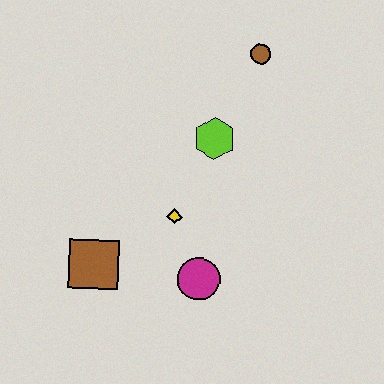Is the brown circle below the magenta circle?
No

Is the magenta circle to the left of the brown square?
No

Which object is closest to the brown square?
The yellow diamond is closest to the brown square.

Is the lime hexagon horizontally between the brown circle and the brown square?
Yes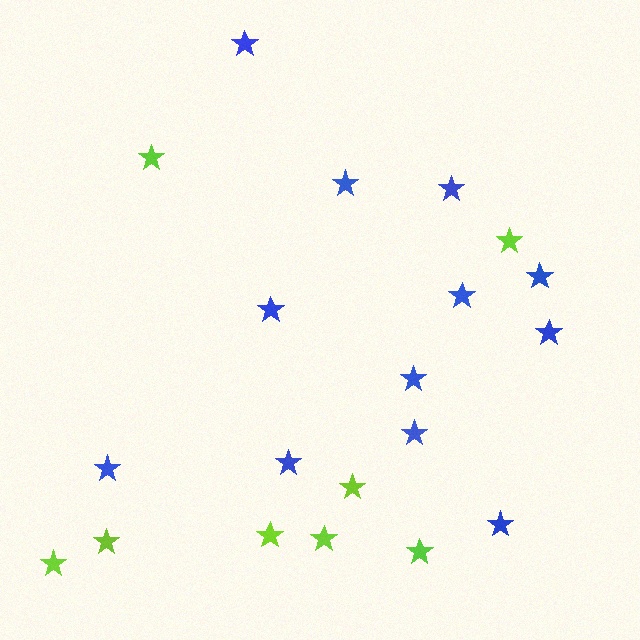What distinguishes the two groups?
There are 2 groups: one group of blue stars (12) and one group of lime stars (8).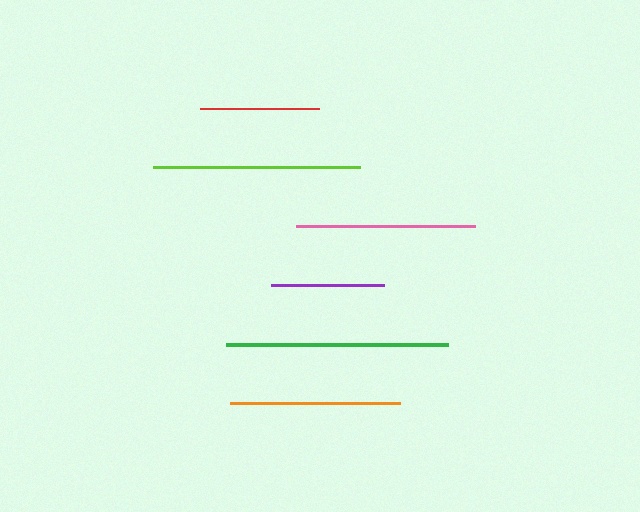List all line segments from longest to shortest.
From longest to shortest: green, lime, pink, orange, red, purple.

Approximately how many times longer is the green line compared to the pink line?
The green line is approximately 1.2 times the length of the pink line.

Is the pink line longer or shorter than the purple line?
The pink line is longer than the purple line.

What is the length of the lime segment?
The lime segment is approximately 206 pixels long.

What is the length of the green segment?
The green segment is approximately 222 pixels long.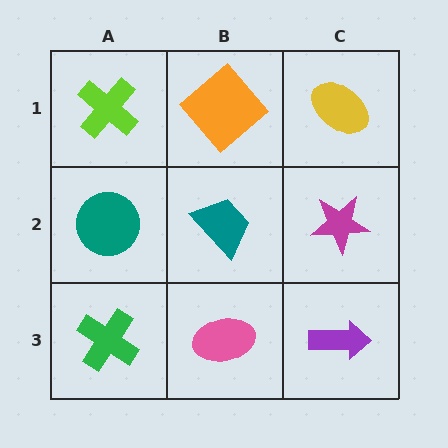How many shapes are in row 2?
3 shapes.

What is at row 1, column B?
An orange diamond.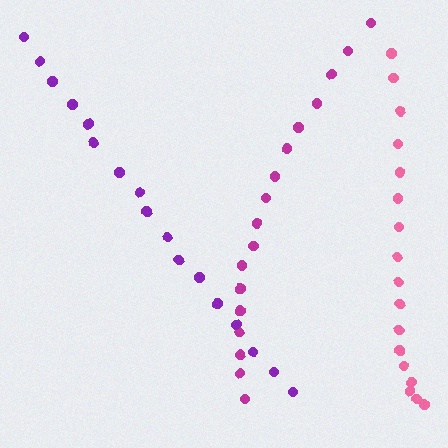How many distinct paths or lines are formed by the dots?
There are 3 distinct paths.